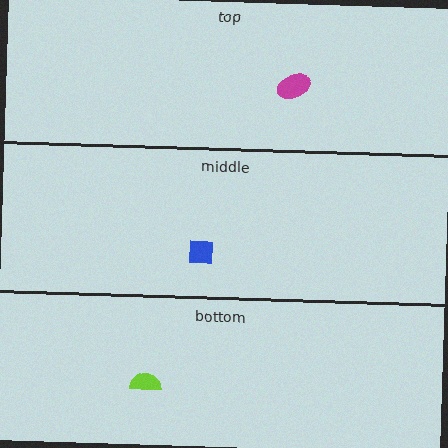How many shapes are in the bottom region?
1.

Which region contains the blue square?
The middle region.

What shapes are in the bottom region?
The lime semicircle.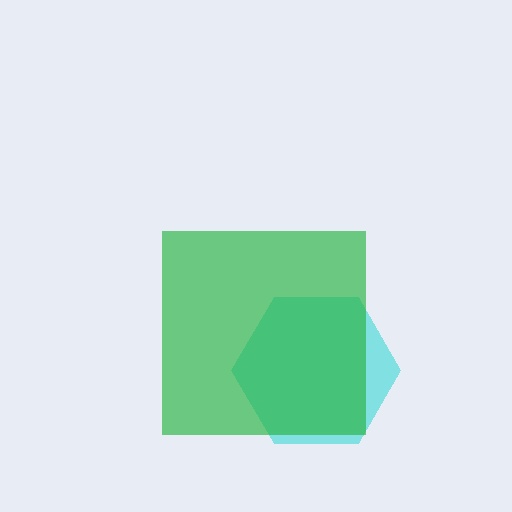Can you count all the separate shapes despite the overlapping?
Yes, there are 2 separate shapes.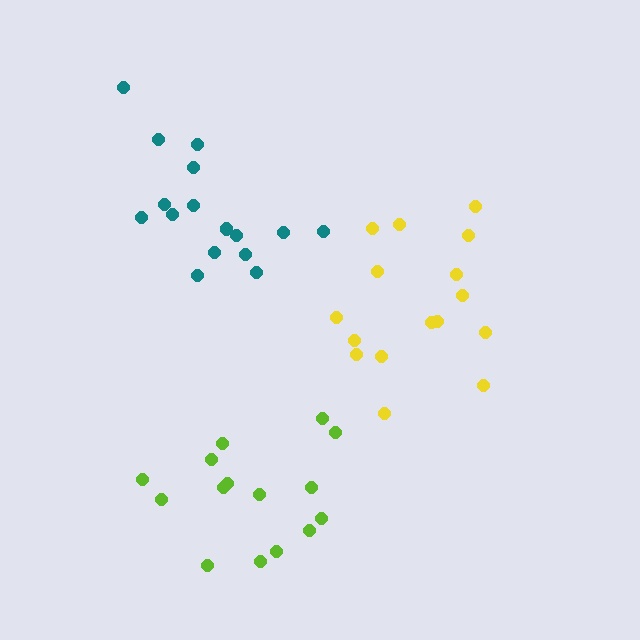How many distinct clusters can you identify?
There are 3 distinct clusters.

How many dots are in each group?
Group 1: 16 dots, Group 2: 16 dots, Group 3: 15 dots (47 total).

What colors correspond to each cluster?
The clusters are colored: yellow, teal, lime.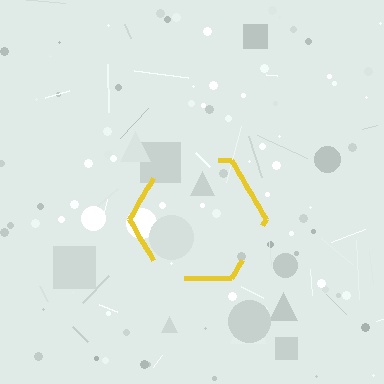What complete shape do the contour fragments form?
The contour fragments form a hexagon.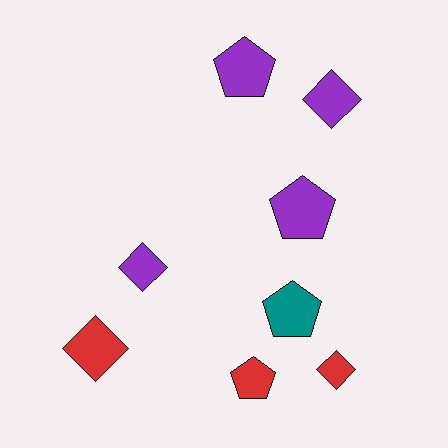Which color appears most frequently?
Purple, with 4 objects.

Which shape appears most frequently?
Pentagon, with 4 objects.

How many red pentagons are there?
There is 1 red pentagon.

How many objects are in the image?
There are 8 objects.